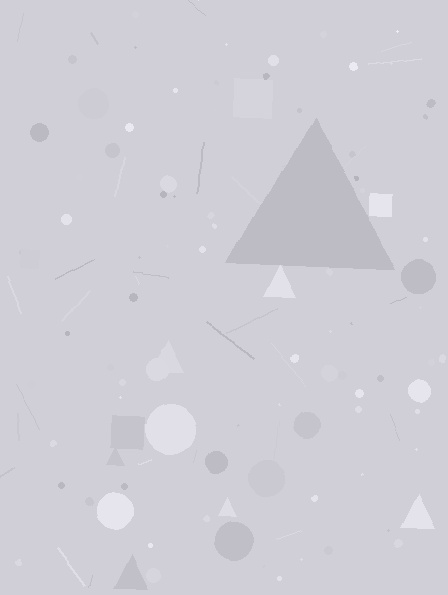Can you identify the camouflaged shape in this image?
The camouflaged shape is a triangle.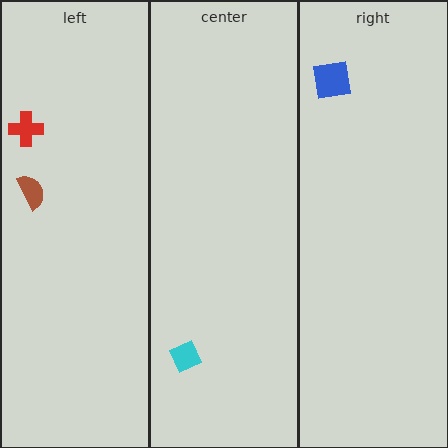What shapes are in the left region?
The brown semicircle, the red cross.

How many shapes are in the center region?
1.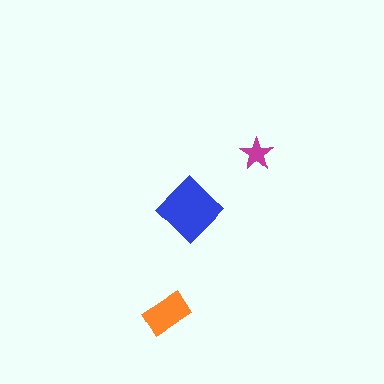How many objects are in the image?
There are 3 objects in the image.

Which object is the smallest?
The magenta star.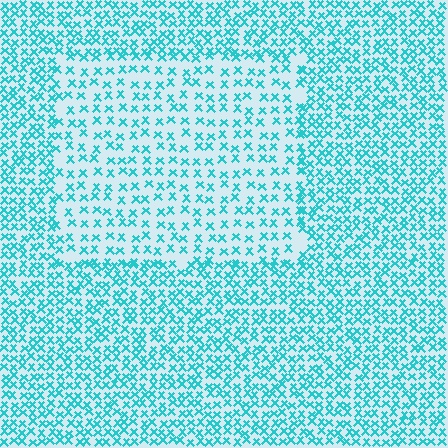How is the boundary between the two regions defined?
The boundary is defined by a change in element density (approximately 1.9x ratio). All elements are the same color, size, and shape.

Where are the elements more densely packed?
The elements are more densely packed outside the rectangle boundary.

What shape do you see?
I see a rectangle.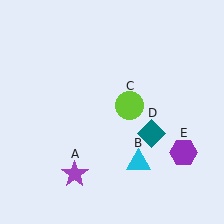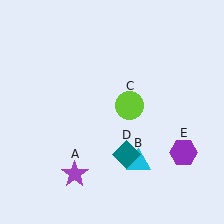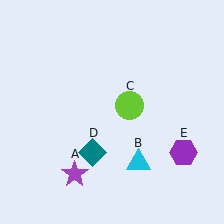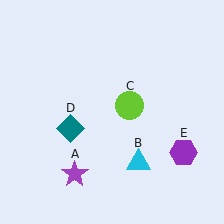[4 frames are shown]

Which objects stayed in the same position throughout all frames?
Purple star (object A) and cyan triangle (object B) and lime circle (object C) and purple hexagon (object E) remained stationary.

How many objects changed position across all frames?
1 object changed position: teal diamond (object D).